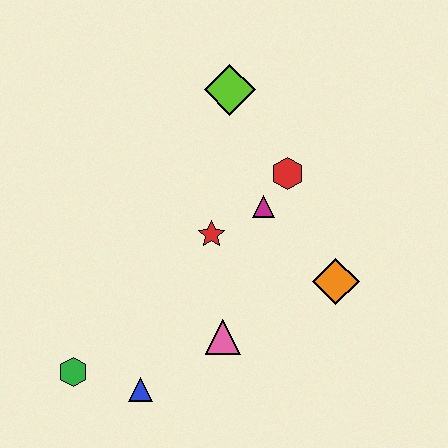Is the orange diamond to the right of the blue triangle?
Yes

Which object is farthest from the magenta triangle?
The green hexagon is farthest from the magenta triangle.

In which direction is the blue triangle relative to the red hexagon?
The blue triangle is below the red hexagon.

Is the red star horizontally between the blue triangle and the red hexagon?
Yes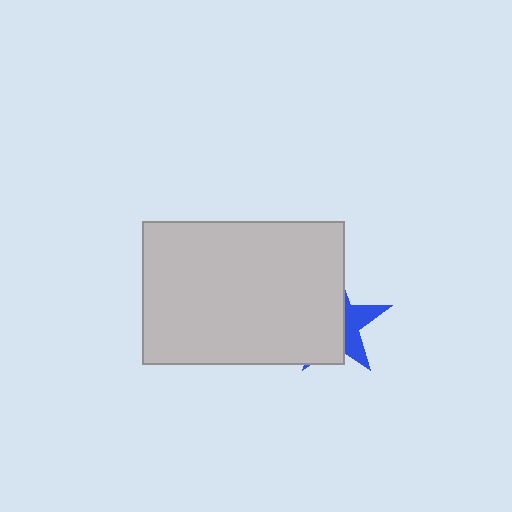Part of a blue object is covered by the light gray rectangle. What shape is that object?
It is a star.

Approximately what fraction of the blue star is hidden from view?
Roughly 65% of the blue star is hidden behind the light gray rectangle.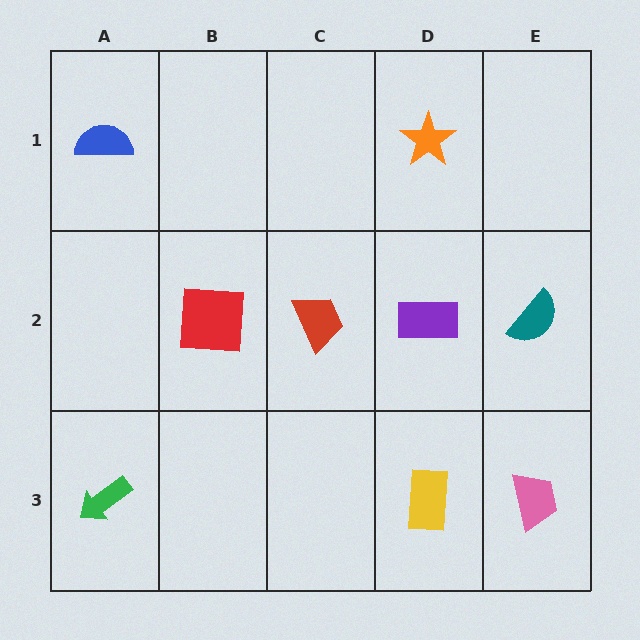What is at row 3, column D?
A yellow rectangle.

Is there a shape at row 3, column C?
No, that cell is empty.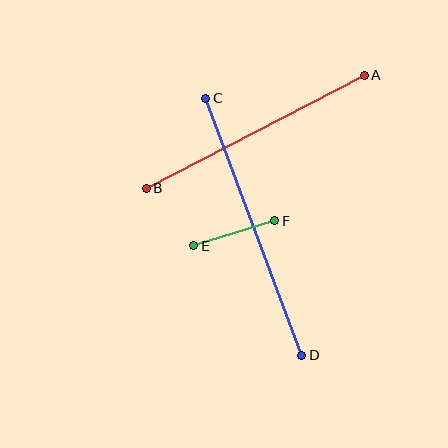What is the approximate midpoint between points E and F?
The midpoint is at approximately (234, 233) pixels.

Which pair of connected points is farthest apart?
Points C and D are farthest apart.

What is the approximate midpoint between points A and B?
The midpoint is at approximately (255, 132) pixels.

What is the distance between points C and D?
The distance is approximately 275 pixels.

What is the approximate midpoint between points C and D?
The midpoint is at approximately (254, 227) pixels.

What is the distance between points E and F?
The distance is approximately 85 pixels.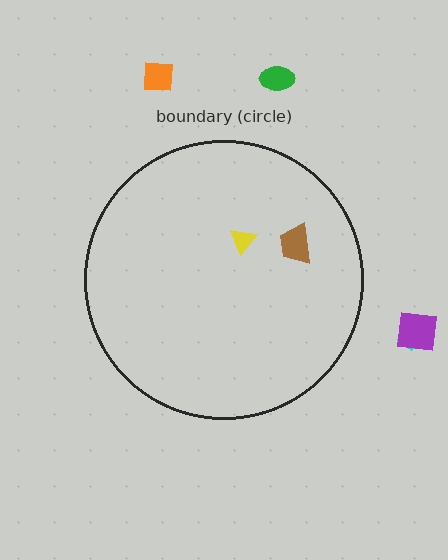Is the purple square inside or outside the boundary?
Outside.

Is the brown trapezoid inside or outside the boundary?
Inside.